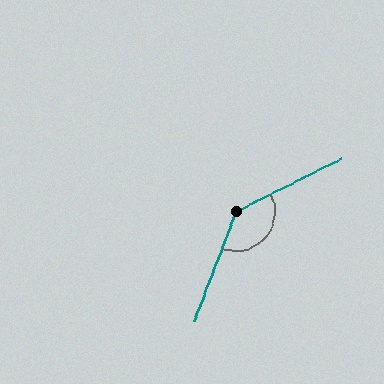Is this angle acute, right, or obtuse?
It is obtuse.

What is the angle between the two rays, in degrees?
Approximately 137 degrees.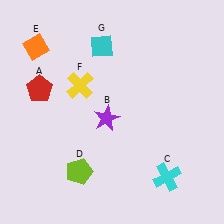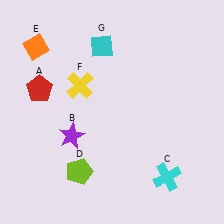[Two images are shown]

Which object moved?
The purple star (B) moved left.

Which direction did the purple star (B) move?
The purple star (B) moved left.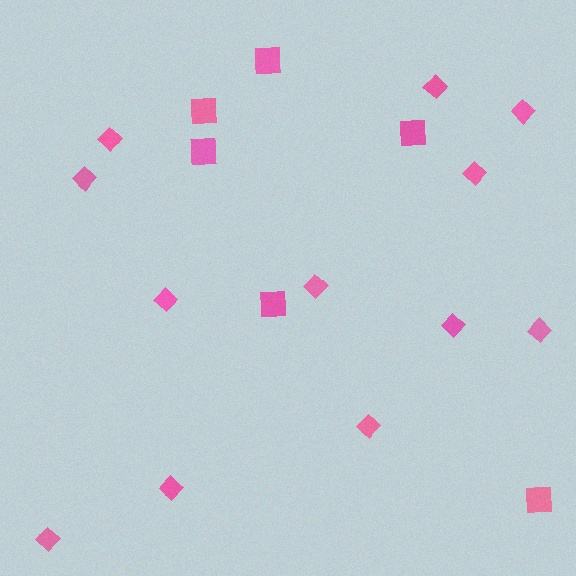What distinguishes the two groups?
There are 2 groups: one group of squares (6) and one group of diamonds (12).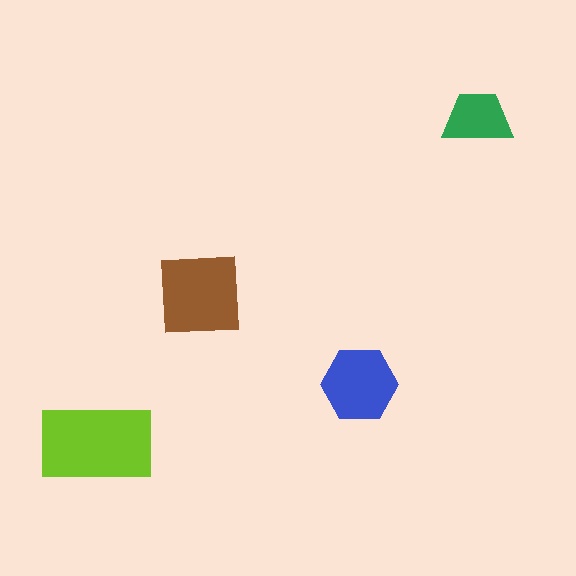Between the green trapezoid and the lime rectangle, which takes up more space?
The lime rectangle.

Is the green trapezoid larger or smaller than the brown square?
Smaller.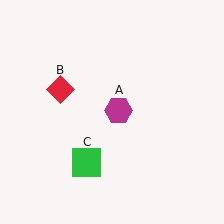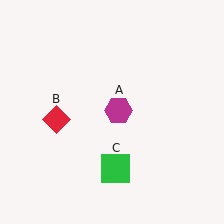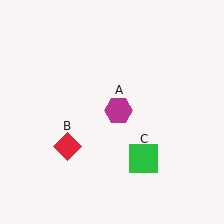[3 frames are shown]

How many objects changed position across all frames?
2 objects changed position: red diamond (object B), green square (object C).